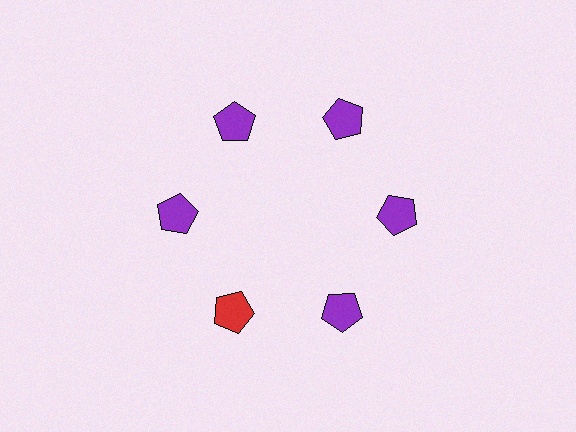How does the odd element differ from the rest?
It has a different color: red instead of purple.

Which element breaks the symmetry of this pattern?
The red pentagon at roughly the 7 o'clock position breaks the symmetry. All other shapes are purple pentagons.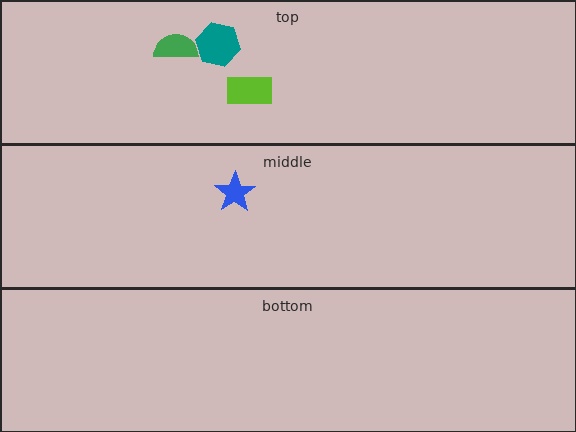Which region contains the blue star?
The middle region.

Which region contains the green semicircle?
The top region.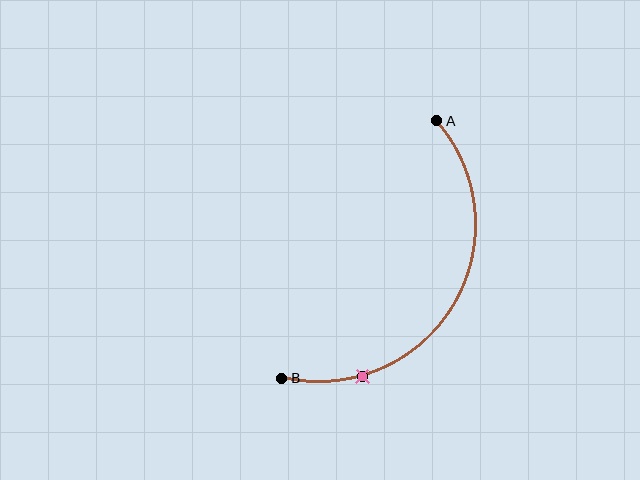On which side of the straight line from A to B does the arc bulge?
The arc bulges to the right of the straight line connecting A and B.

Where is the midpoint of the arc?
The arc midpoint is the point on the curve farthest from the straight line joining A and B. It sits to the right of that line.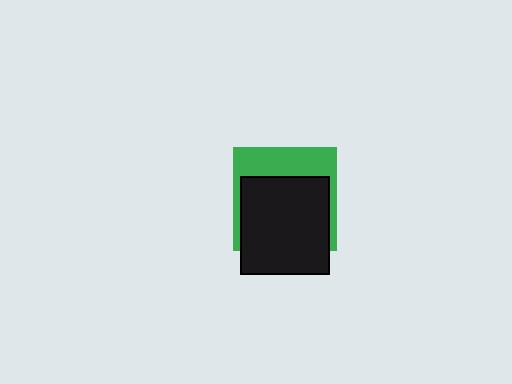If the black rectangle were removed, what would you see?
You would see the complete green square.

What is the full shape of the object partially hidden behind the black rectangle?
The partially hidden object is a green square.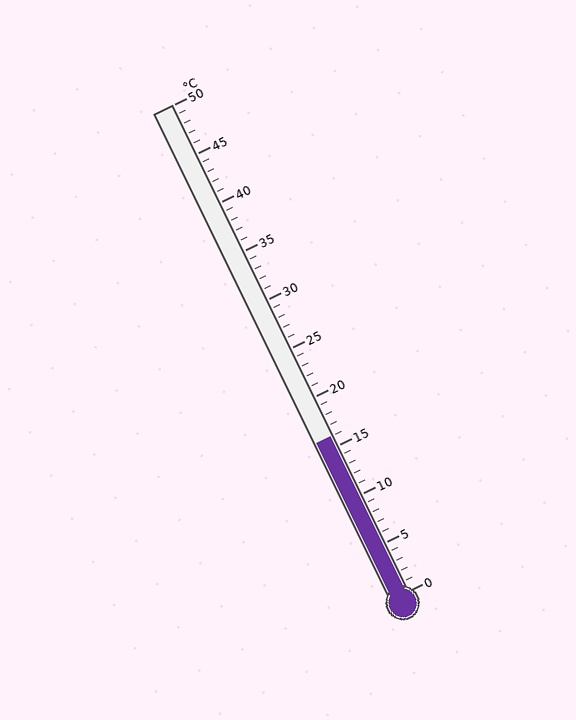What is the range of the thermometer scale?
The thermometer scale ranges from 0°C to 50°C.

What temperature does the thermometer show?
The thermometer shows approximately 16°C.